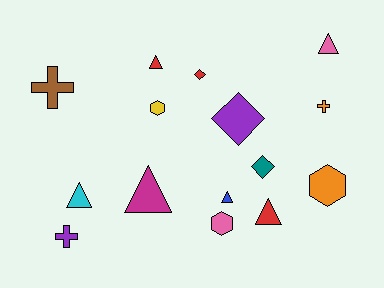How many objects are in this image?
There are 15 objects.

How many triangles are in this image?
There are 6 triangles.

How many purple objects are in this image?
There are 2 purple objects.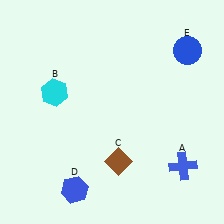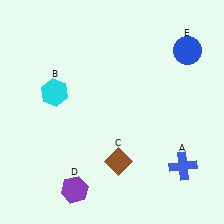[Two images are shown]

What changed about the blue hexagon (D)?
In Image 1, D is blue. In Image 2, it changed to purple.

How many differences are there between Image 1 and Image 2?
There is 1 difference between the two images.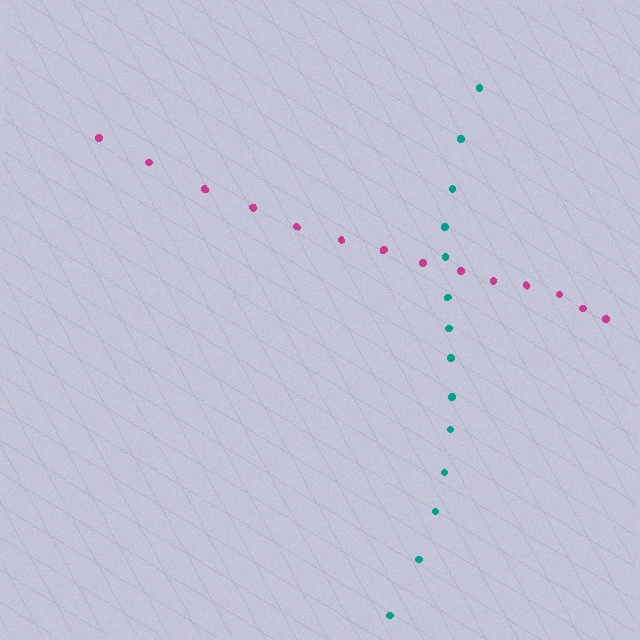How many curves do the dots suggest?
There are 2 distinct paths.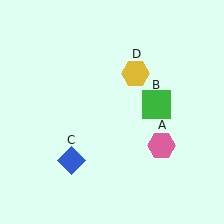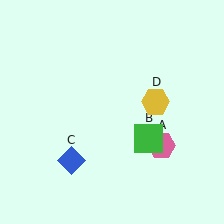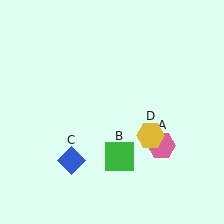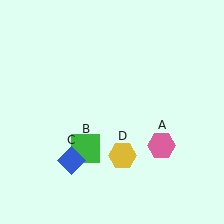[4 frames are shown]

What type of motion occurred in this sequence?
The green square (object B), yellow hexagon (object D) rotated clockwise around the center of the scene.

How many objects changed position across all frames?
2 objects changed position: green square (object B), yellow hexagon (object D).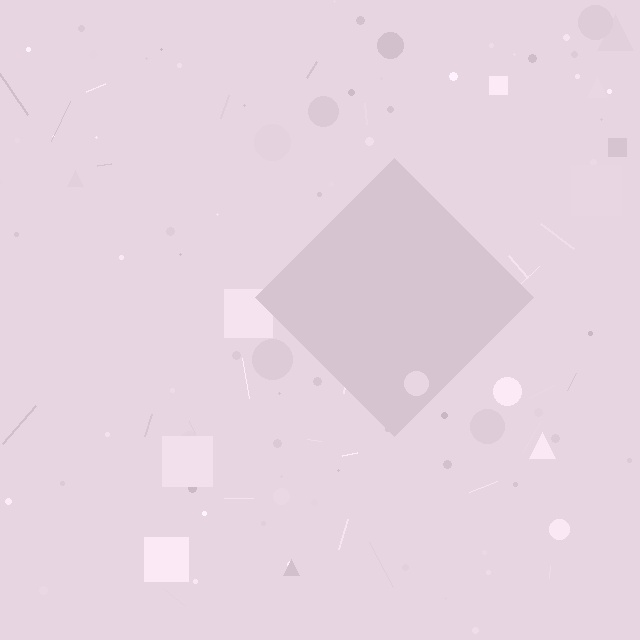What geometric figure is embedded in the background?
A diamond is embedded in the background.